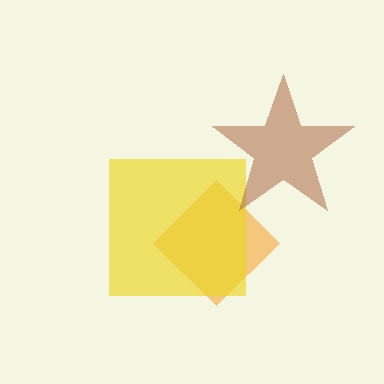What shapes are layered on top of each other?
The layered shapes are: an orange diamond, a yellow square, a brown star.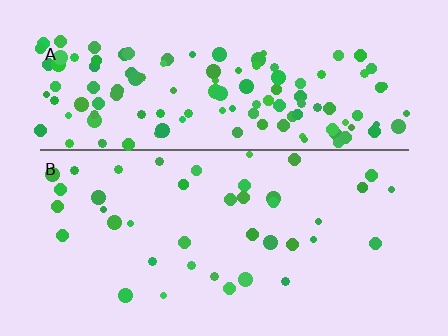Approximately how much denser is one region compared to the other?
Approximately 3.2× — region A over region B.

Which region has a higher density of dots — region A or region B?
A (the top).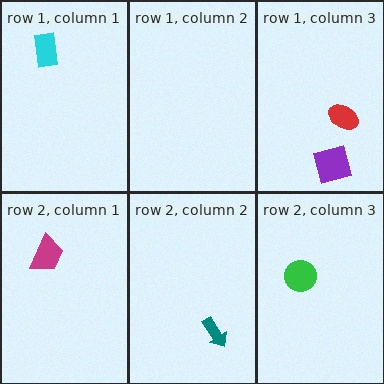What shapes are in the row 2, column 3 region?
The green circle.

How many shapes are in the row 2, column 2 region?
1.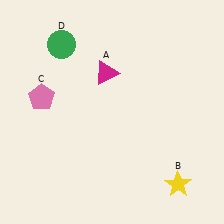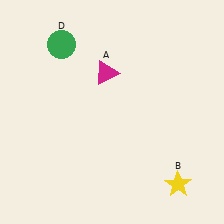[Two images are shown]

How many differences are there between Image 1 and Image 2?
There is 1 difference between the two images.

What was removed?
The pink pentagon (C) was removed in Image 2.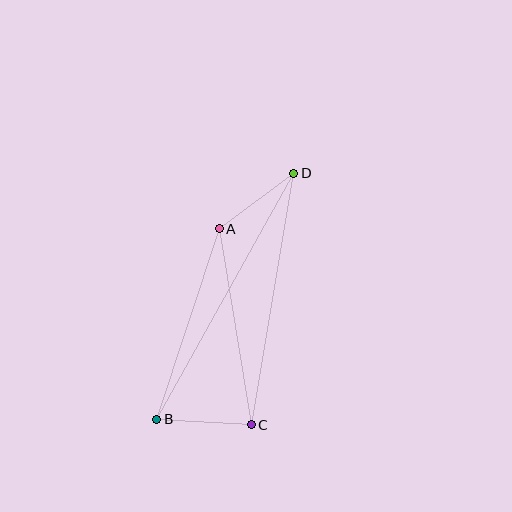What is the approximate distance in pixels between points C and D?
The distance between C and D is approximately 255 pixels.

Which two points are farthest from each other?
Points B and D are farthest from each other.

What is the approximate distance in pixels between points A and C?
The distance between A and C is approximately 199 pixels.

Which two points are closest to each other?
Points A and D are closest to each other.